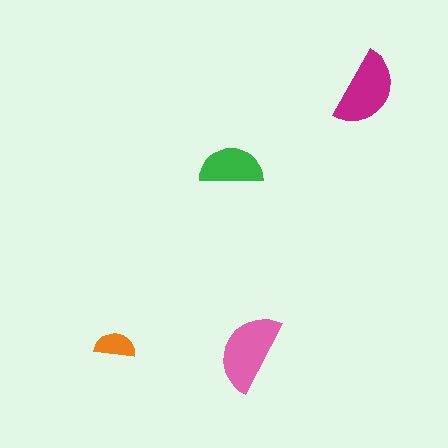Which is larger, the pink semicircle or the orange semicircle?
The pink one.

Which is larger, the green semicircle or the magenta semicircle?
The magenta one.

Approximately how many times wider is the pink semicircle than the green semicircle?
About 1.5 times wider.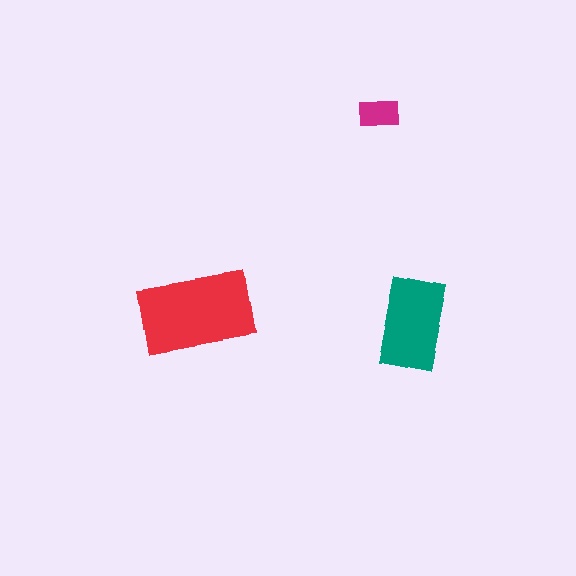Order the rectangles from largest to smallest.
the red one, the teal one, the magenta one.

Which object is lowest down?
The teal rectangle is bottommost.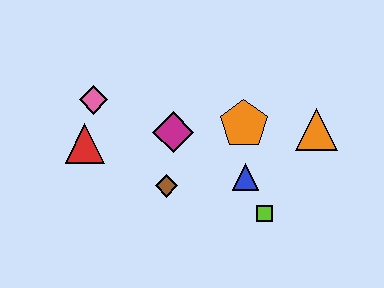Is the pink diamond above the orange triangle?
Yes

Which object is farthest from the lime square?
The pink diamond is farthest from the lime square.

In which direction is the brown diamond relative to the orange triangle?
The brown diamond is to the left of the orange triangle.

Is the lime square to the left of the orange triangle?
Yes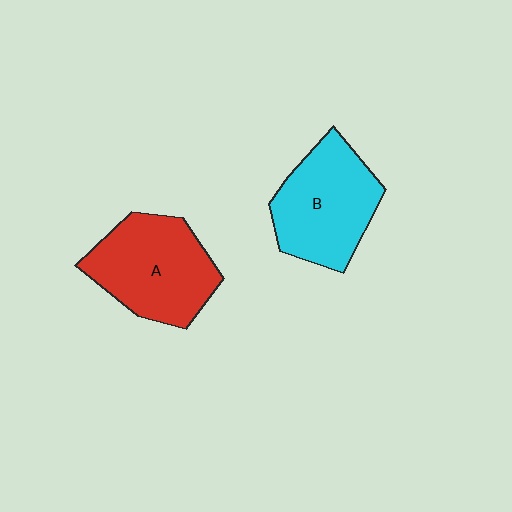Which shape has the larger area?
Shape A (red).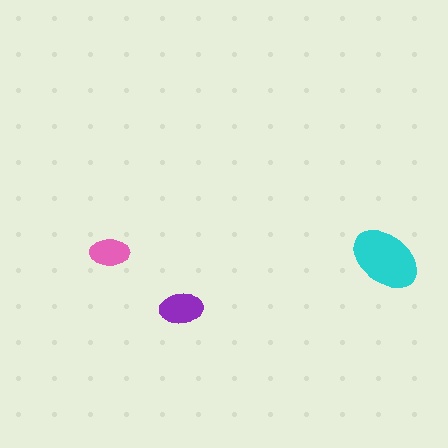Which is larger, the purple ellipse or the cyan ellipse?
The cyan one.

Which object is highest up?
The pink ellipse is topmost.